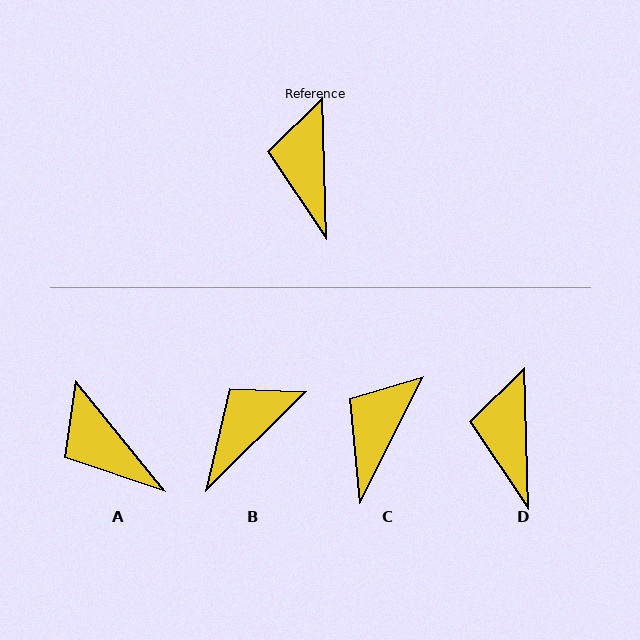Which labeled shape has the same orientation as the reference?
D.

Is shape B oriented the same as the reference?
No, it is off by about 47 degrees.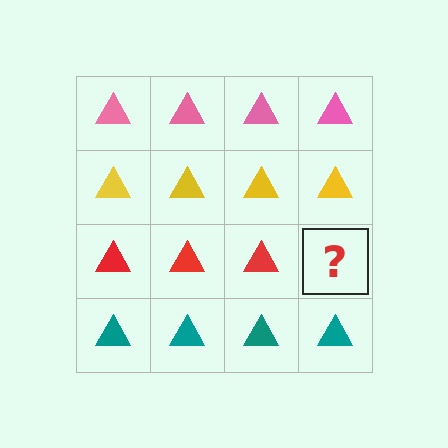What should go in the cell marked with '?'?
The missing cell should contain a red triangle.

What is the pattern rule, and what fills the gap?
The rule is that each row has a consistent color. The gap should be filled with a red triangle.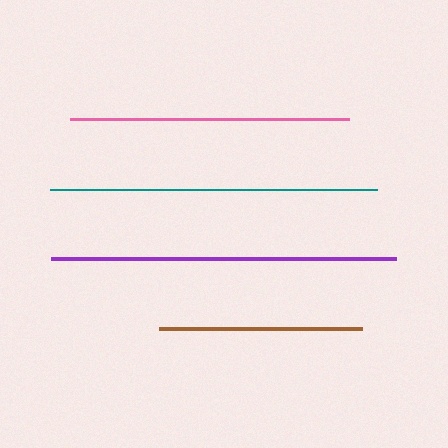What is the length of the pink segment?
The pink segment is approximately 279 pixels long.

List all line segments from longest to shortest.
From longest to shortest: purple, teal, pink, brown.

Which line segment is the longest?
The purple line is the longest at approximately 345 pixels.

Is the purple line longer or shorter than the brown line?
The purple line is longer than the brown line.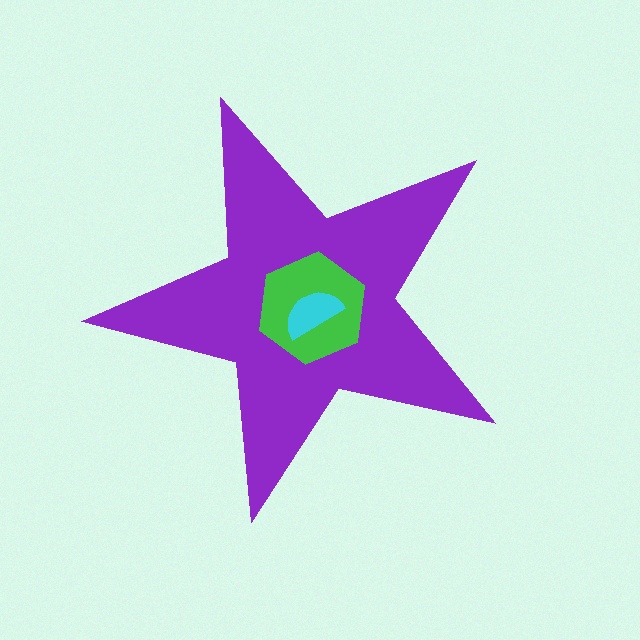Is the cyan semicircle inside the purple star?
Yes.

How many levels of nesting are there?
3.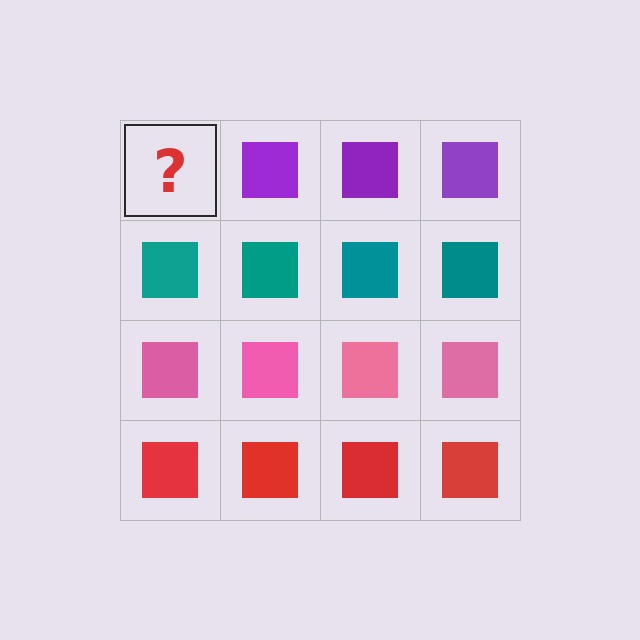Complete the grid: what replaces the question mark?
The question mark should be replaced with a purple square.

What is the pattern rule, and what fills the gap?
The rule is that each row has a consistent color. The gap should be filled with a purple square.